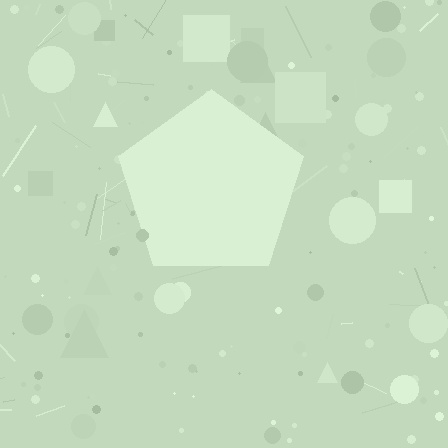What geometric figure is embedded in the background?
A pentagon is embedded in the background.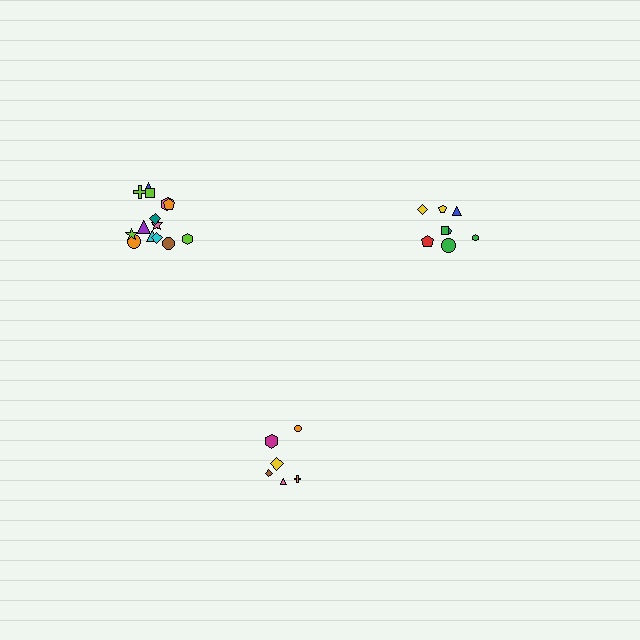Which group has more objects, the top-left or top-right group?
The top-left group.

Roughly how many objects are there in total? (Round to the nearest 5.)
Roughly 30 objects in total.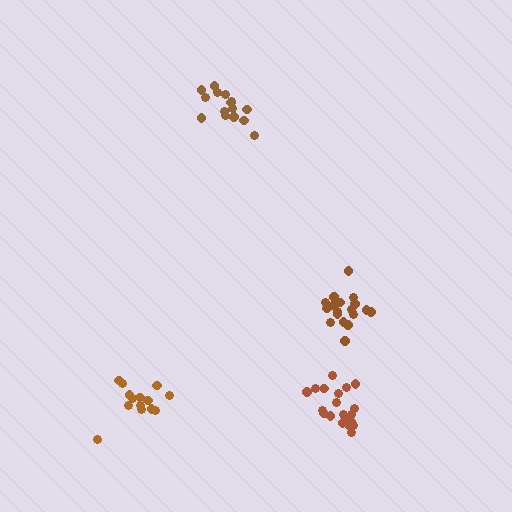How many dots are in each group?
Group 1: 20 dots, Group 2: 15 dots, Group 3: 19 dots, Group 4: 14 dots (68 total).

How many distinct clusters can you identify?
There are 4 distinct clusters.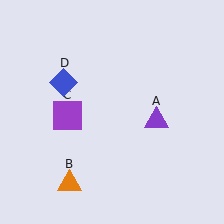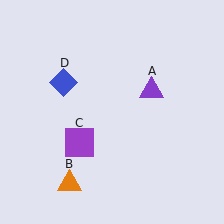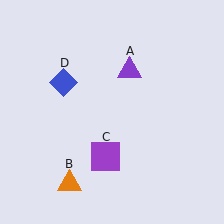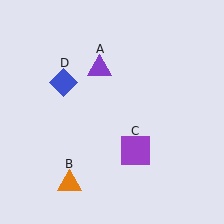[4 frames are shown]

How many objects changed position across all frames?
2 objects changed position: purple triangle (object A), purple square (object C).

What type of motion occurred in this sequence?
The purple triangle (object A), purple square (object C) rotated counterclockwise around the center of the scene.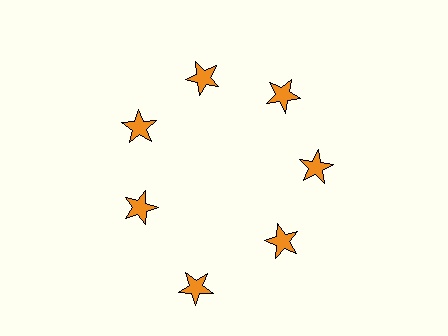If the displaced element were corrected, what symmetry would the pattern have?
It would have 7-fold rotational symmetry — the pattern would map onto itself every 51 degrees.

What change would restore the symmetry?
The symmetry would be restored by moving it inward, back onto the ring so that all 7 stars sit at equal angles and equal distance from the center.